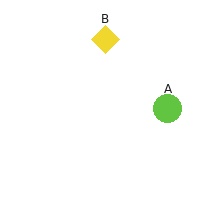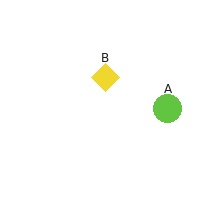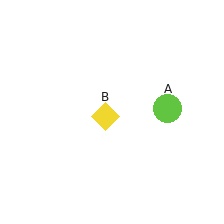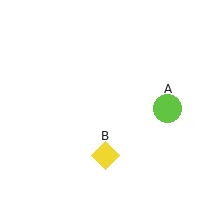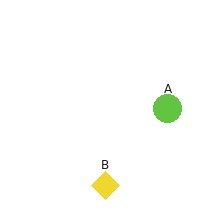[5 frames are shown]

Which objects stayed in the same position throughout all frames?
Lime circle (object A) remained stationary.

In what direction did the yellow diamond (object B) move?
The yellow diamond (object B) moved down.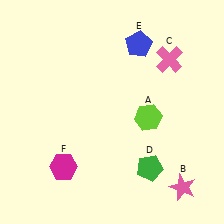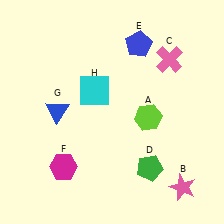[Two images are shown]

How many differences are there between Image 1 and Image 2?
There are 2 differences between the two images.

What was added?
A blue triangle (G), a cyan square (H) were added in Image 2.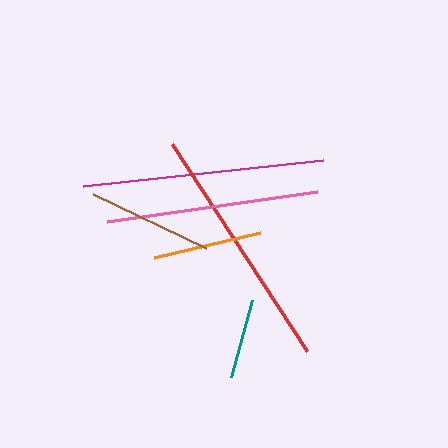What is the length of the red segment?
The red segment is approximately 248 pixels long.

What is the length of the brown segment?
The brown segment is approximately 125 pixels long.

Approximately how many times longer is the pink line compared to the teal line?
The pink line is approximately 2.6 times the length of the teal line.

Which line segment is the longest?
The red line is the longest at approximately 248 pixels.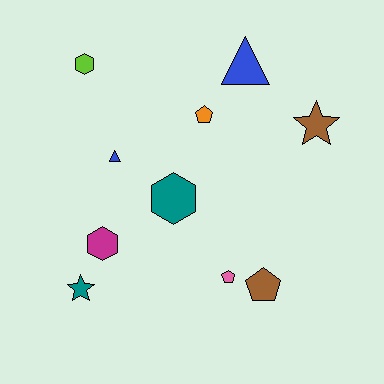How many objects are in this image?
There are 10 objects.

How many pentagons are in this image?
There are 3 pentagons.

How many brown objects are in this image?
There are 2 brown objects.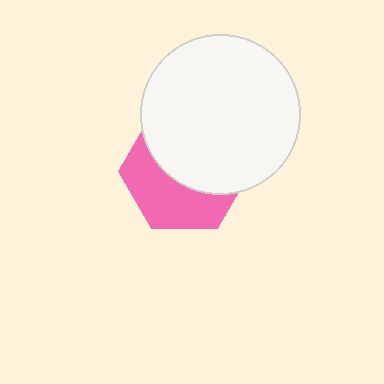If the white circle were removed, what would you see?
You would see the complete pink hexagon.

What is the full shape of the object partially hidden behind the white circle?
The partially hidden object is a pink hexagon.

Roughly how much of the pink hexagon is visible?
A small part of it is visible (roughly 45%).